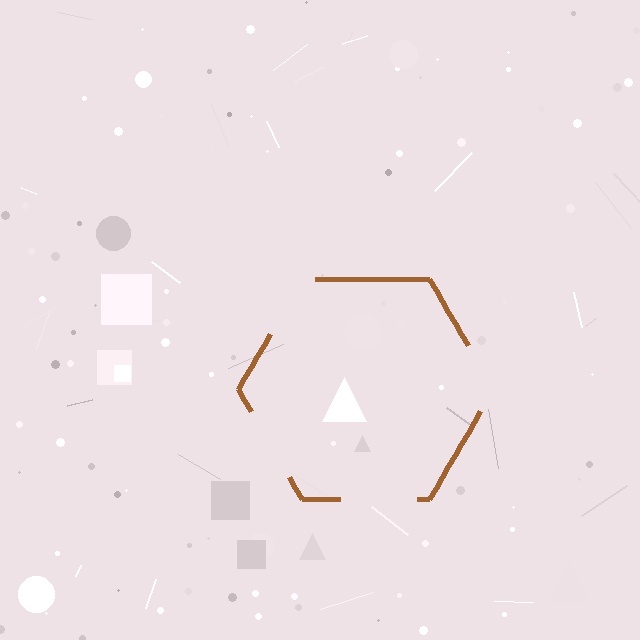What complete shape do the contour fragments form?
The contour fragments form a hexagon.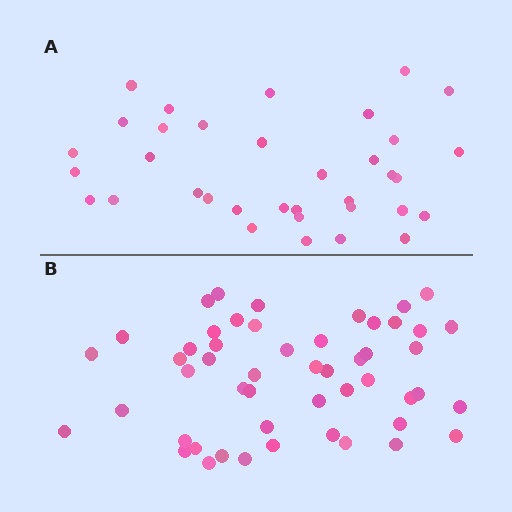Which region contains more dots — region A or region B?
Region B (the bottom region) has more dots.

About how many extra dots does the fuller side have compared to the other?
Region B has approximately 15 more dots than region A.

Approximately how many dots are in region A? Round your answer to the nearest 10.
About 40 dots. (The exact count is 35, which rounds to 40.)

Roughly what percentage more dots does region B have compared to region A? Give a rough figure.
About 45% more.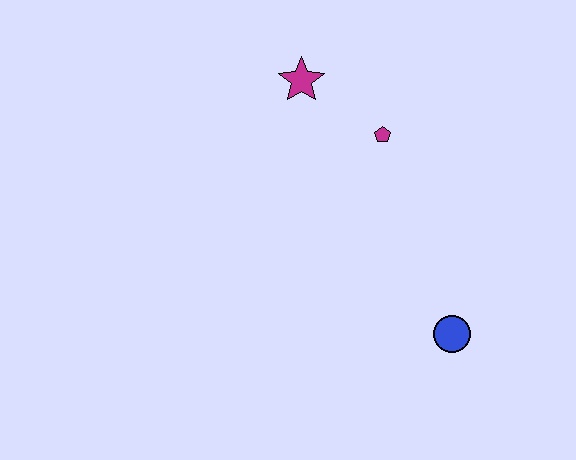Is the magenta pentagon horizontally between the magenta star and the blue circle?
Yes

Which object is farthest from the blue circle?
The magenta star is farthest from the blue circle.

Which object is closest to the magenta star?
The magenta pentagon is closest to the magenta star.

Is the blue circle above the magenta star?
No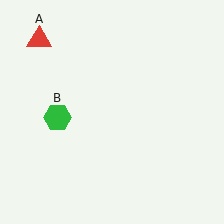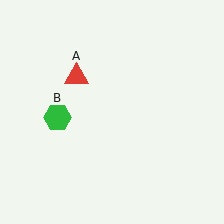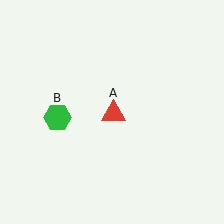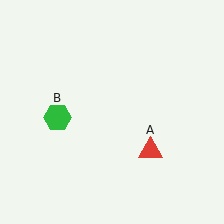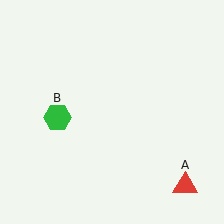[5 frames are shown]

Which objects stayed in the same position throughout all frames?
Green hexagon (object B) remained stationary.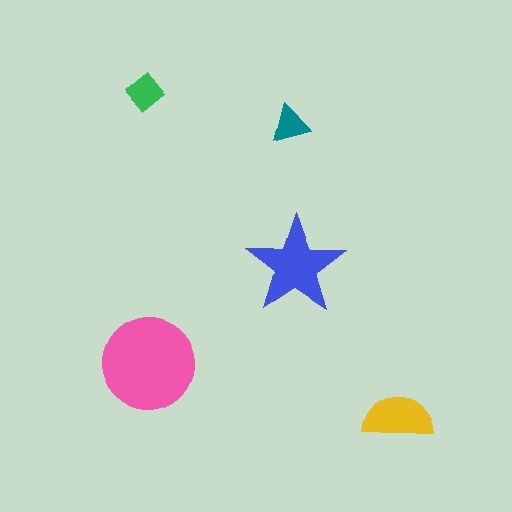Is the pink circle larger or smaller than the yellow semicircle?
Larger.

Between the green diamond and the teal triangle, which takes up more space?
The green diamond.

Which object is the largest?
The pink circle.